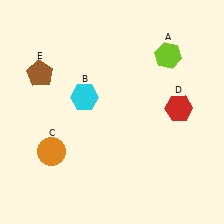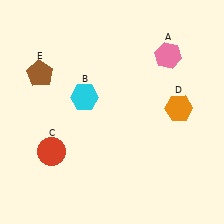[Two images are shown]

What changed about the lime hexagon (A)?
In Image 1, A is lime. In Image 2, it changed to pink.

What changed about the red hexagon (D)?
In Image 1, D is red. In Image 2, it changed to orange.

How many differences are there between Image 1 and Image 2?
There are 3 differences between the two images.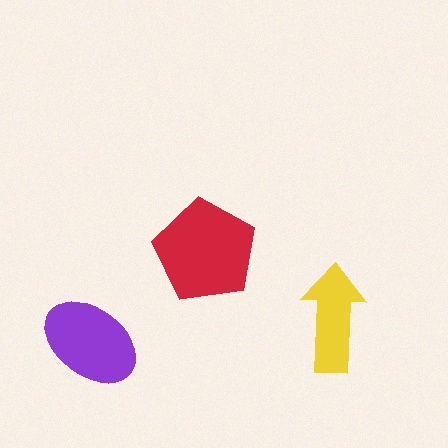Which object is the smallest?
The yellow arrow.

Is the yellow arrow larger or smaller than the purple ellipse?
Smaller.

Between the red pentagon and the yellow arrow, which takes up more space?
The red pentagon.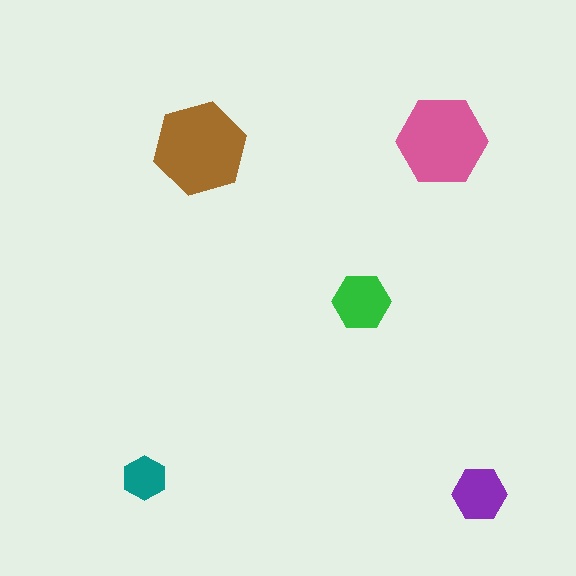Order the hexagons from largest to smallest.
the brown one, the pink one, the green one, the purple one, the teal one.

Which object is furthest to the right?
The purple hexagon is rightmost.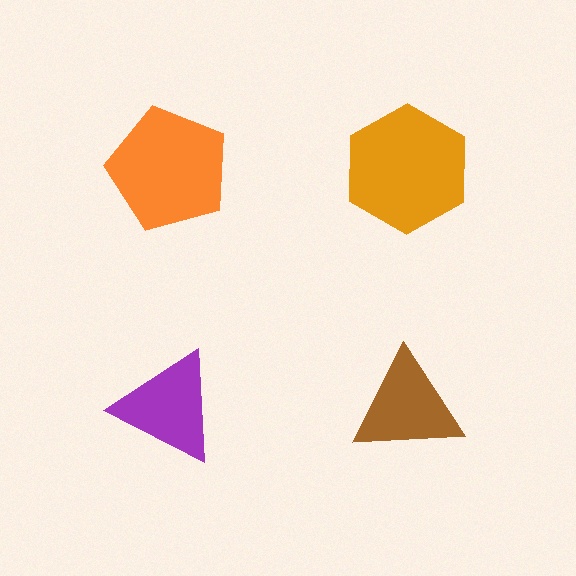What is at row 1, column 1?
An orange pentagon.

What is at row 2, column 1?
A purple triangle.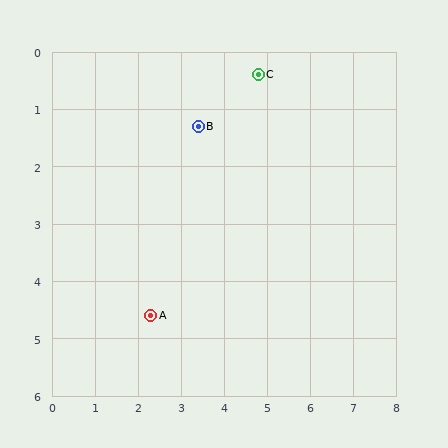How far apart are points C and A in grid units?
Points C and A are about 4.9 grid units apart.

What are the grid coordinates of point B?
Point B is at approximately (3.4, 1.3).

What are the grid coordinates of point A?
Point A is at approximately (2.3, 4.6).